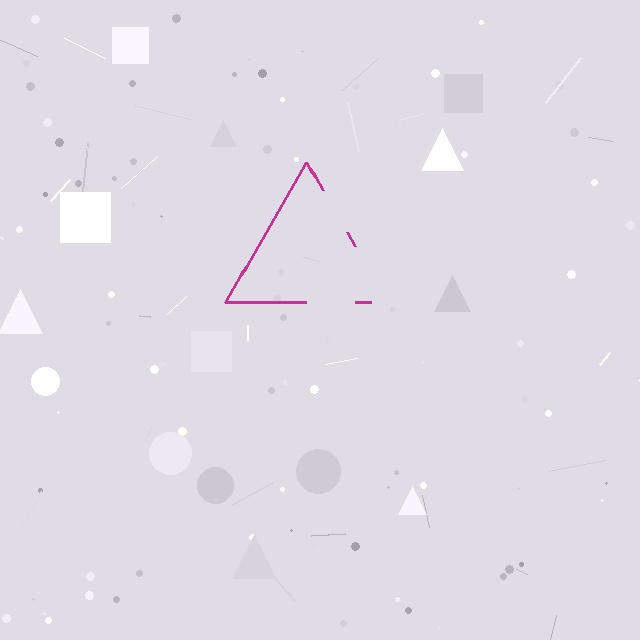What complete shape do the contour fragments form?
The contour fragments form a triangle.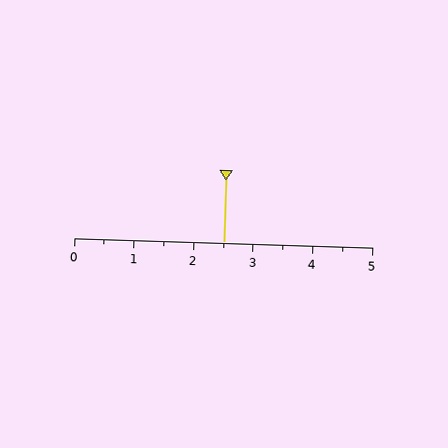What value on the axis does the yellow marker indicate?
The marker indicates approximately 2.5.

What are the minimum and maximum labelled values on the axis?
The axis runs from 0 to 5.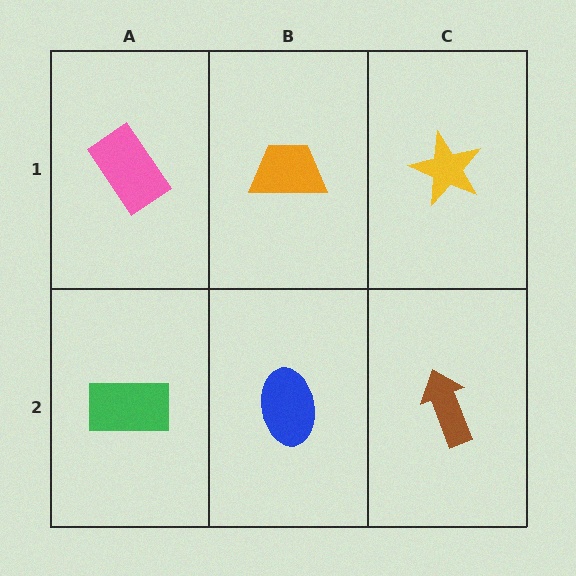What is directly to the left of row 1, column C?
An orange trapezoid.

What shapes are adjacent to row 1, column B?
A blue ellipse (row 2, column B), a pink rectangle (row 1, column A), a yellow star (row 1, column C).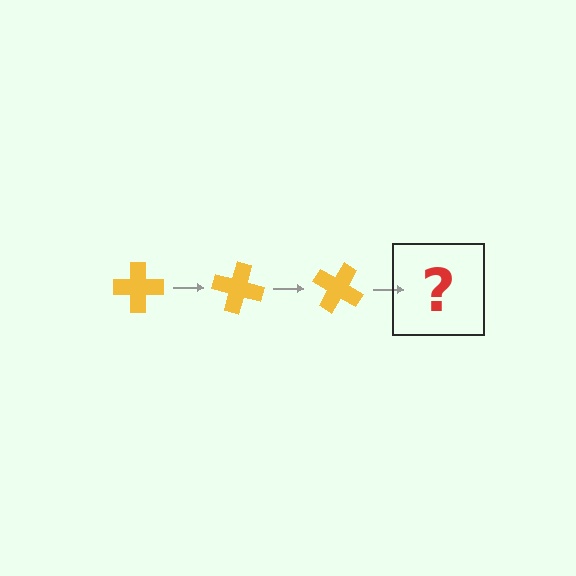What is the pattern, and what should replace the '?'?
The pattern is that the cross rotates 15 degrees each step. The '?' should be a yellow cross rotated 45 degrees.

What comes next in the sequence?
The next element should be a yellow cross rotated 45 degrees.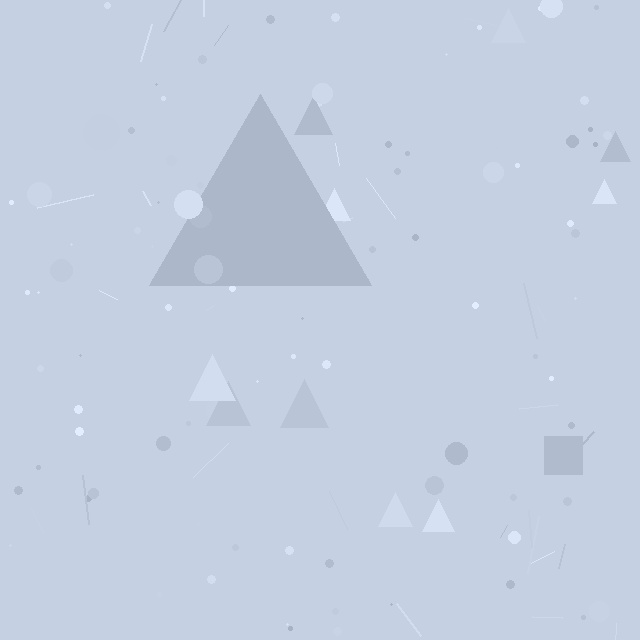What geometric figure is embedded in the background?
A triangle is embedded in the background.